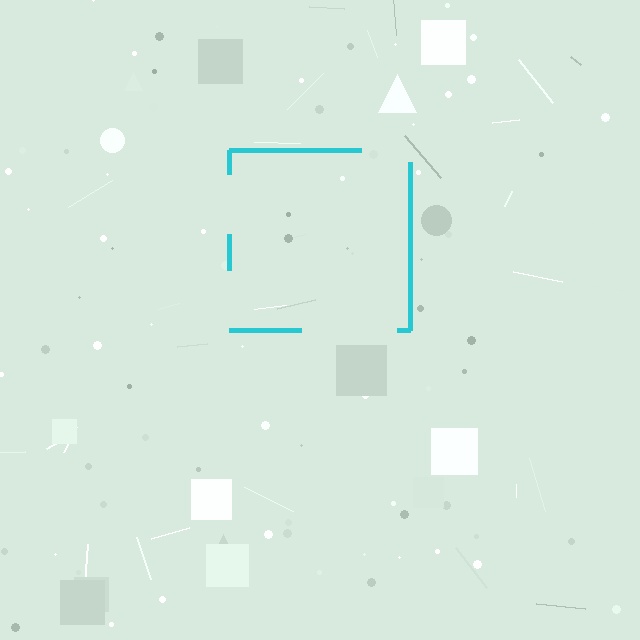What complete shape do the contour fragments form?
The contour fragments form a square.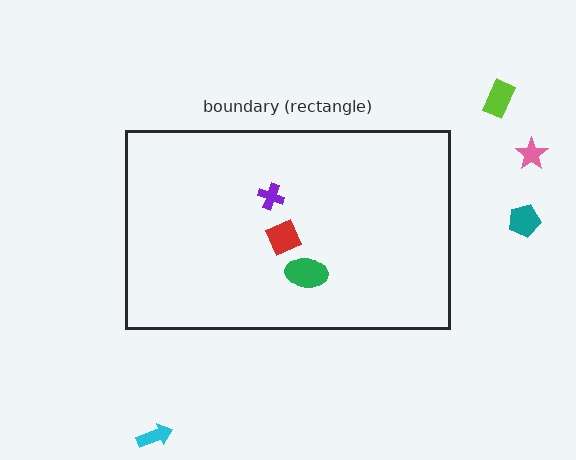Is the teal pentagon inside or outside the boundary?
Outside.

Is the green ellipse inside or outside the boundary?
Inside.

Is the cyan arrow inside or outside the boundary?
Outside.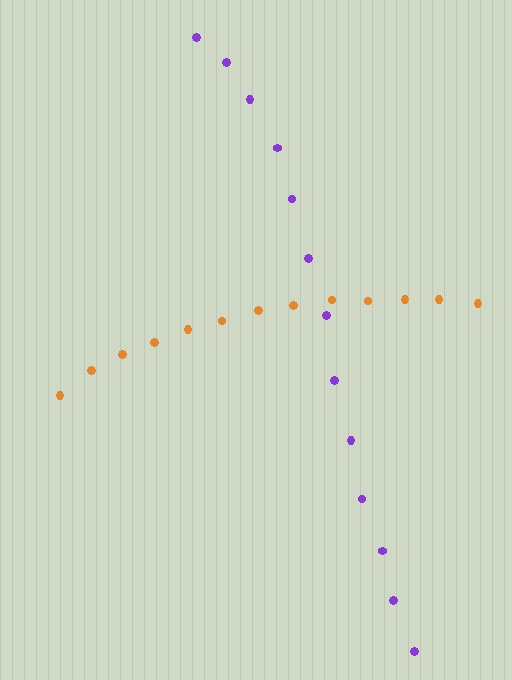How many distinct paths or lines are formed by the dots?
There are 2 distinct paths.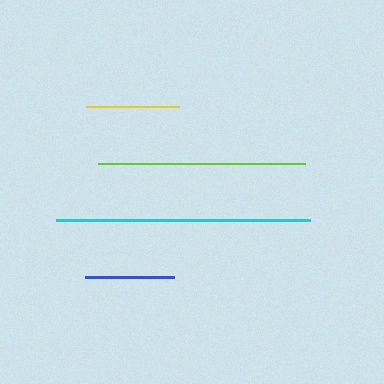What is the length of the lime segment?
The lime segment is approximately 206 pixels long.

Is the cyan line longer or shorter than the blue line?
The cyan line is longer than the blue line.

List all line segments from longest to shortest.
From longest to shortest: cyan, lime, yellow, blue.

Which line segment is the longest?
The cyan line is the longest at approximately 254 pixels.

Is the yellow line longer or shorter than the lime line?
The lime line is longer than the yellow line.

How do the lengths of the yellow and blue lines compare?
The yellow and blue lines are approximately the same length.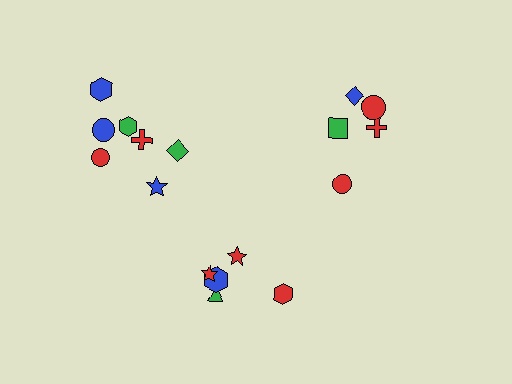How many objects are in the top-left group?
There are 7 objects.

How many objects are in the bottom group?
There are 5 objects.